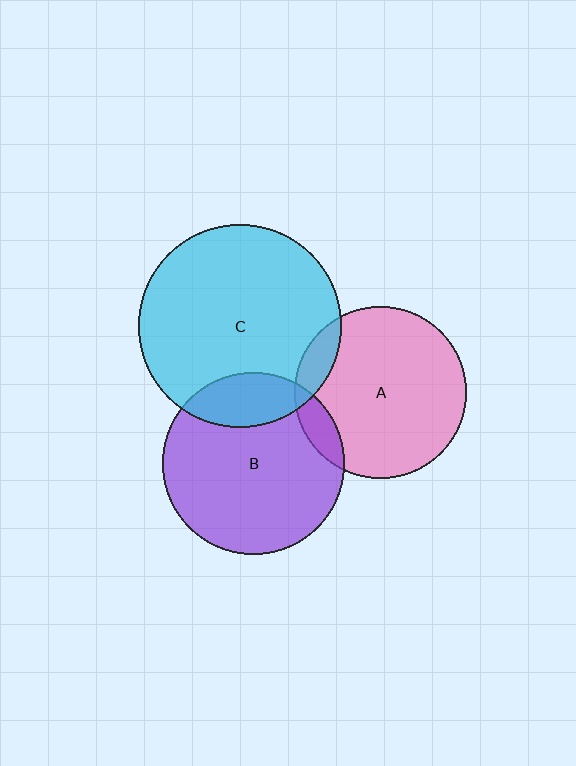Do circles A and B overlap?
Yes.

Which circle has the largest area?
Circle C (cyan).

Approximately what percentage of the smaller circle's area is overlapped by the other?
Approximately 10%.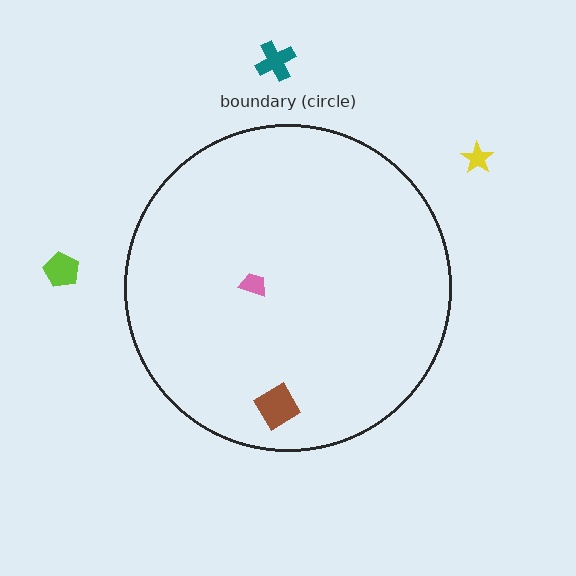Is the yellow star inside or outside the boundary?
Outside.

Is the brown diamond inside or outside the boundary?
Inside.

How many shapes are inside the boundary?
2 inside, 3 outside.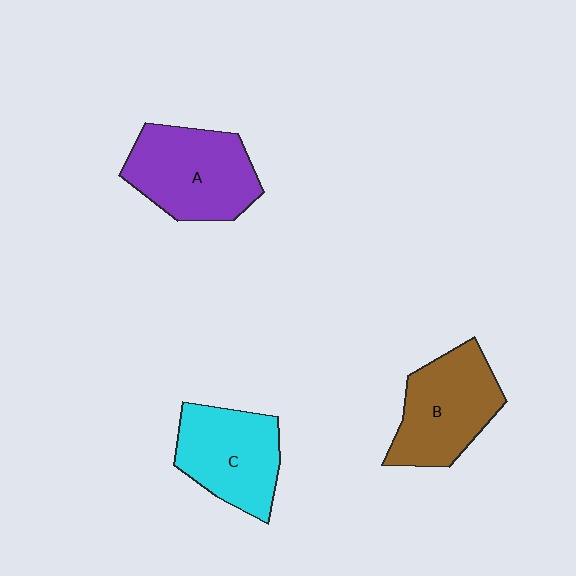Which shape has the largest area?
Shape A (purple).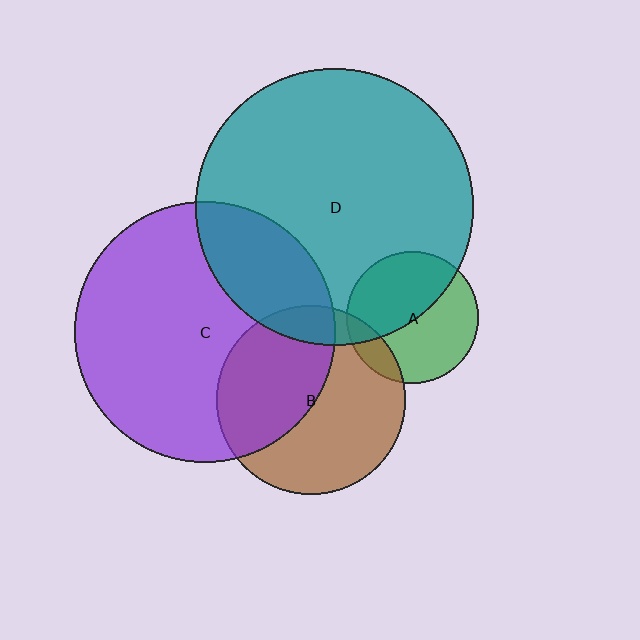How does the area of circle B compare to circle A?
Approximately 2.1 times.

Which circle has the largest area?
Circle D (teal).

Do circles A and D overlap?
Yes.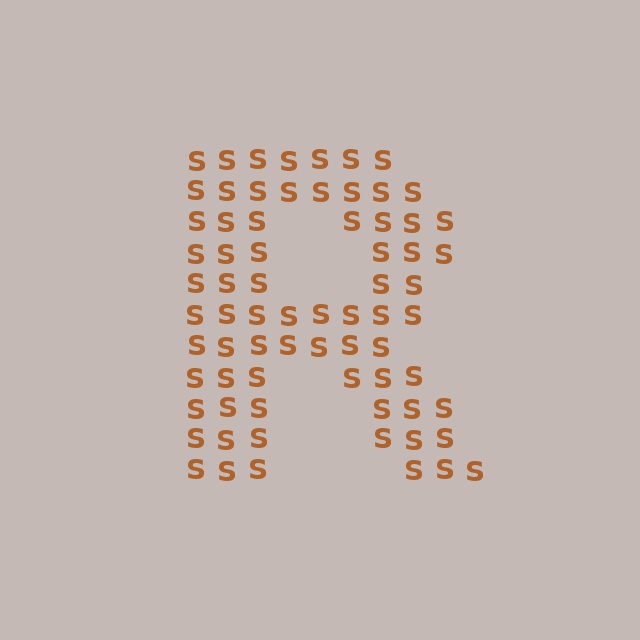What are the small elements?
The small elements are letter S's.